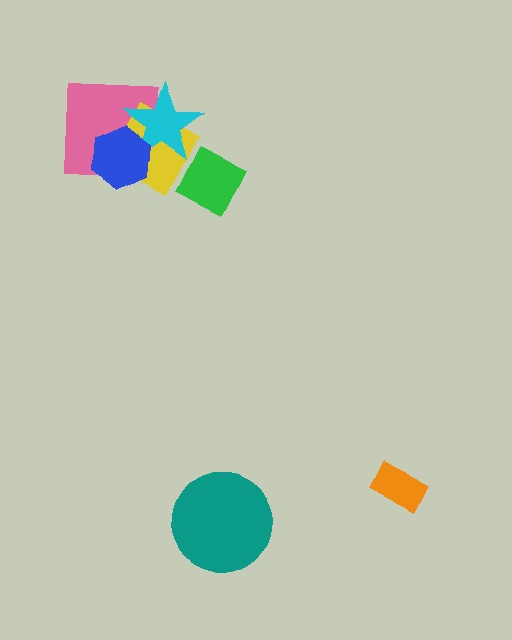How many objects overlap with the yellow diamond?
3 objects overlap with the yellow diamond.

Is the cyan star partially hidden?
Yes, it is partially covered by another shape.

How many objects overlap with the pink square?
3 objects overlap with the pink square.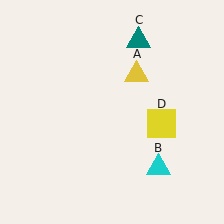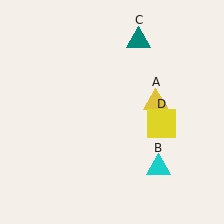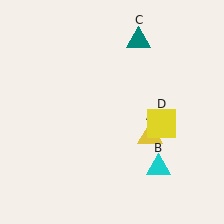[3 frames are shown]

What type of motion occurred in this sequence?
The yellow triangle (object A) rotated clockwise around the center of the scene.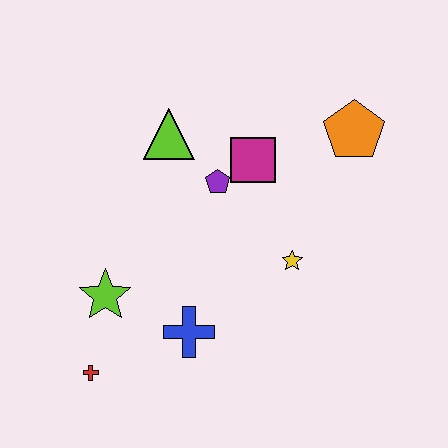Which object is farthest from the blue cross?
The orange pentagon is farthest from the blue cross.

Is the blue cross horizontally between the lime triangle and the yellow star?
Yes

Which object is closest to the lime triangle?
The purple pentagon is closest to the lime triangle.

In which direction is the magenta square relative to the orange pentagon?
The magenta square is to the left of the orange pentagon.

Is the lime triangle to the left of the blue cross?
Yes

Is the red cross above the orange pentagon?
No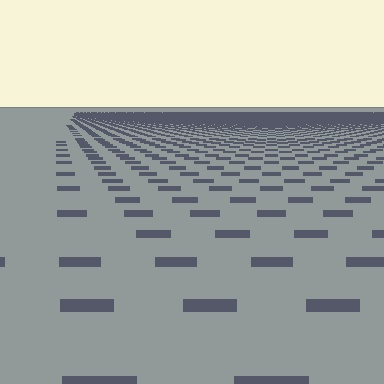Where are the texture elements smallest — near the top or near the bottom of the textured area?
Near the top.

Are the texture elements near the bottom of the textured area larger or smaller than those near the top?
Larger. Near the bottom, elements are closer to the viewer and appear at a bigger on-screen size.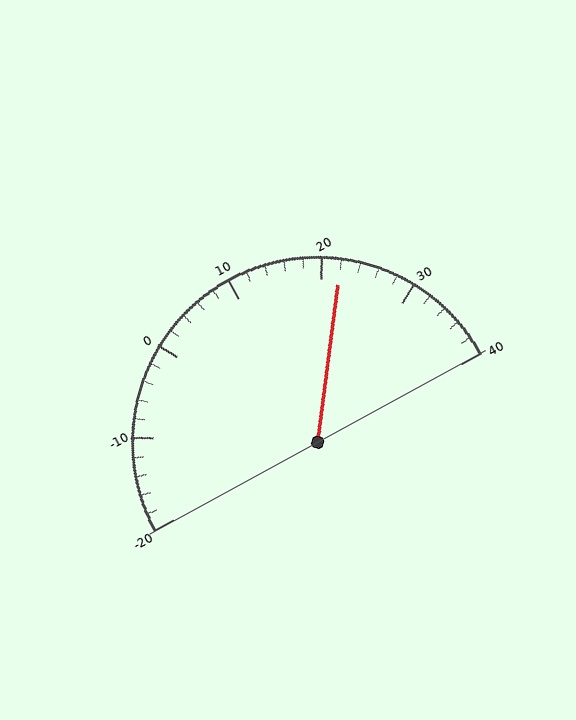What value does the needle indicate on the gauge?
The needle indicates approximately 22.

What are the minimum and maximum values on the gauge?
The gauge ranges from -20 to 40.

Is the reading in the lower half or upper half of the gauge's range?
The reading is in the upper half of the range (-20 to 40).